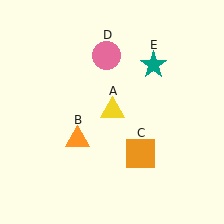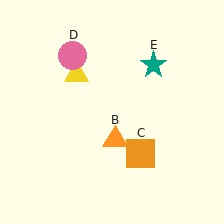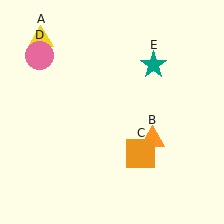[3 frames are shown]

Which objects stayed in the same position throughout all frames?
Orange square (object C) and teal star (object E) remained stationary.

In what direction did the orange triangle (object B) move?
The orange triangle (object B) moved right.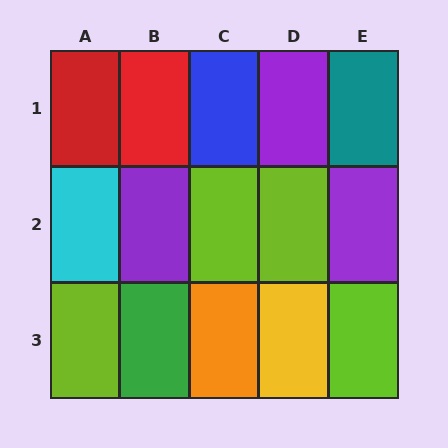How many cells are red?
2 cells are red.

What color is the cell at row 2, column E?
Purple.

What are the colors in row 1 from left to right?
Red, red, blue, purple, teal.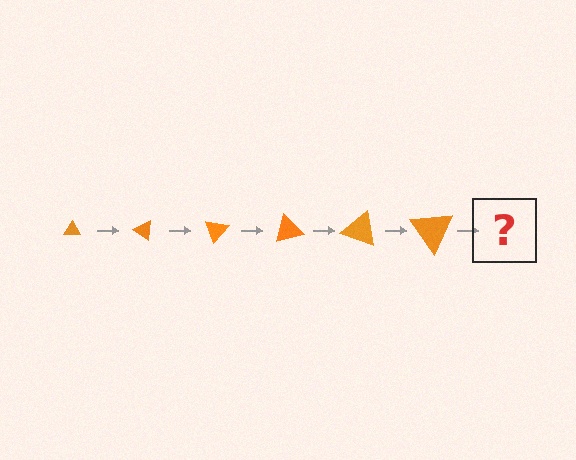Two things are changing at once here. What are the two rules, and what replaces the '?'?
The two rules are that the triangle grows larger each step and it rotates 35 degrees each step. The '?' should be a triangle, larger than the previous one and rotated 210 degrees from the start.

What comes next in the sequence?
The next element should be a triangle, larger than the previous one and rotated 210 degrees from the start.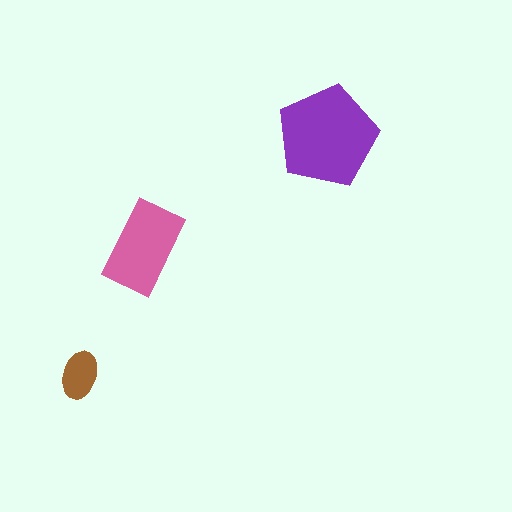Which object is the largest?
The purple pentagon.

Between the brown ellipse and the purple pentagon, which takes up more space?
The purple pentagon.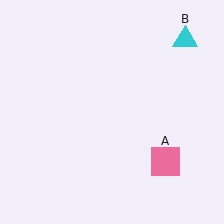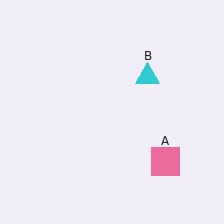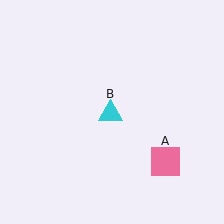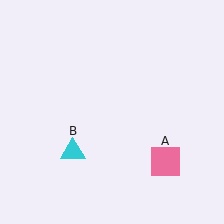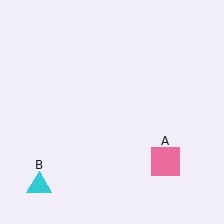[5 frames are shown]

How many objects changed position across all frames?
1 object changed position: cyan triangle (object B).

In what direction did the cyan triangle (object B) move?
The cyan triangle (object B) moved down and to the left.